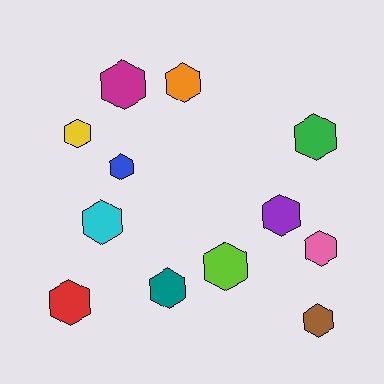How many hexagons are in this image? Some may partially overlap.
There are 12 hexagons.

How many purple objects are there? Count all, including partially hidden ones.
There is 1 purple object.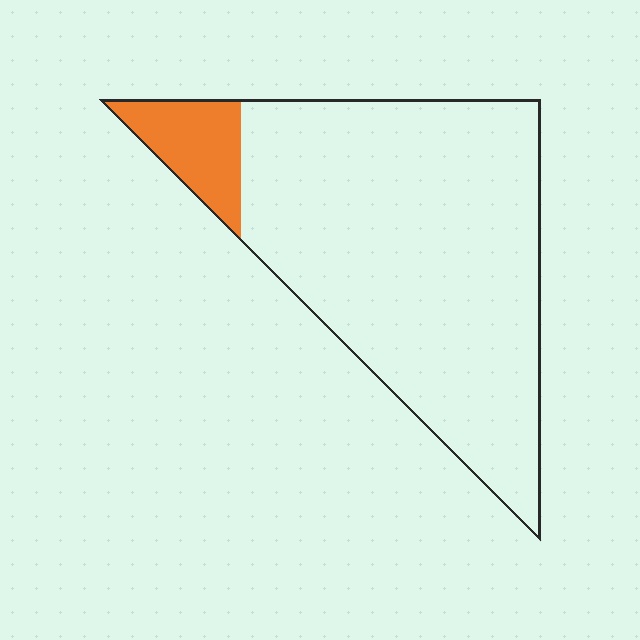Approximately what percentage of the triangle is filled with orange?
Approximately 10%.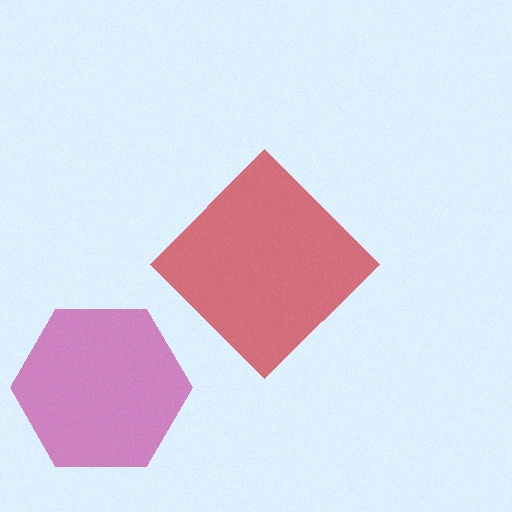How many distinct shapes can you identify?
There are 2 distinct shapes: a red diamond, a magenta hexagon.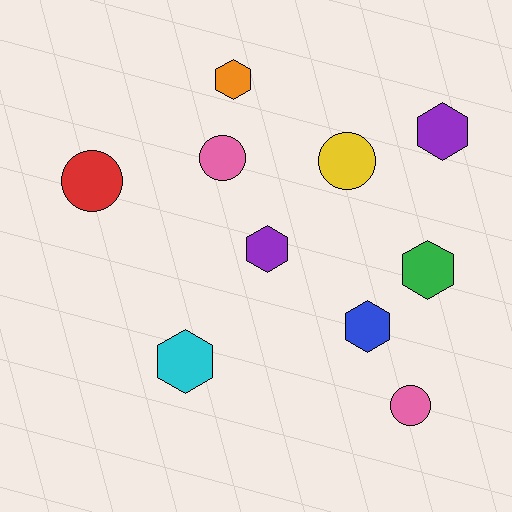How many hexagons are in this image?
There are 6 hexagons.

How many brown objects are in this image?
There are no brown objects.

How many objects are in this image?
There are 10 objects.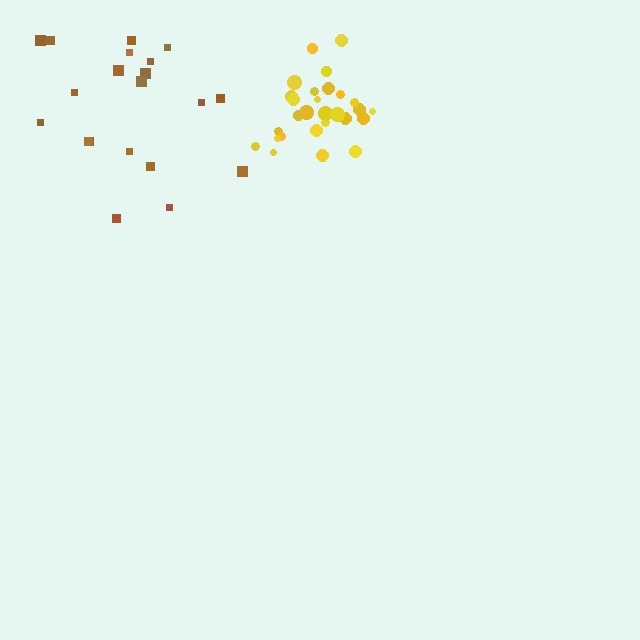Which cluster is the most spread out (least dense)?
Brown.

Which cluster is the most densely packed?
Yellow.